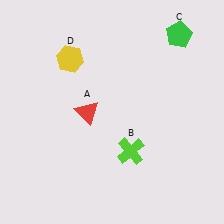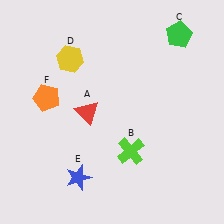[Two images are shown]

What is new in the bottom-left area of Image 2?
A blue star (E) was added in the bottom-left area of Image 2.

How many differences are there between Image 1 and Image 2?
There are 2 differences between the two images.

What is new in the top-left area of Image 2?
An orange pentagon (F) was added in the top-left area of Image 2.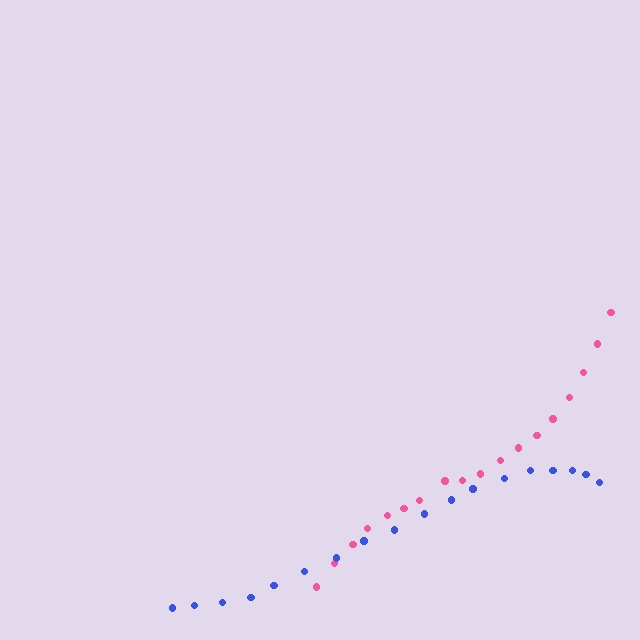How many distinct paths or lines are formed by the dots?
There are 2 distinct paths.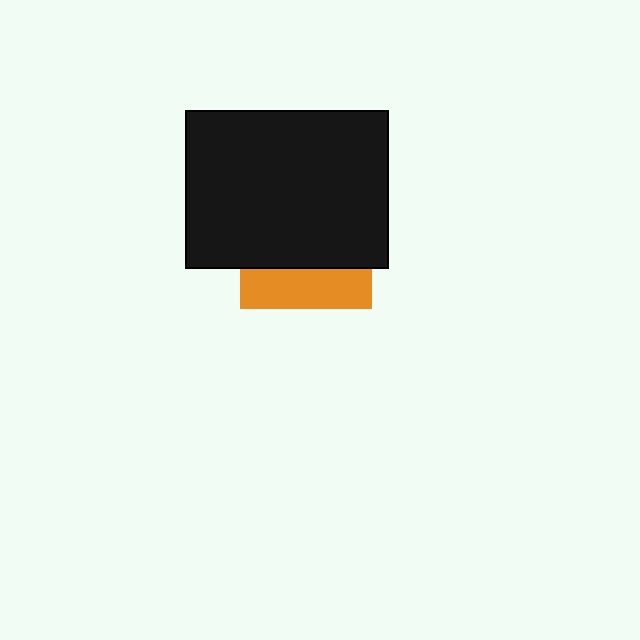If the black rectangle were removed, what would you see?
You would see the complete orange square.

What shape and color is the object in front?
The object in front is a black rectangle.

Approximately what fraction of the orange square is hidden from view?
Roughly 70% of the orange square is hidden behind the black rectangle.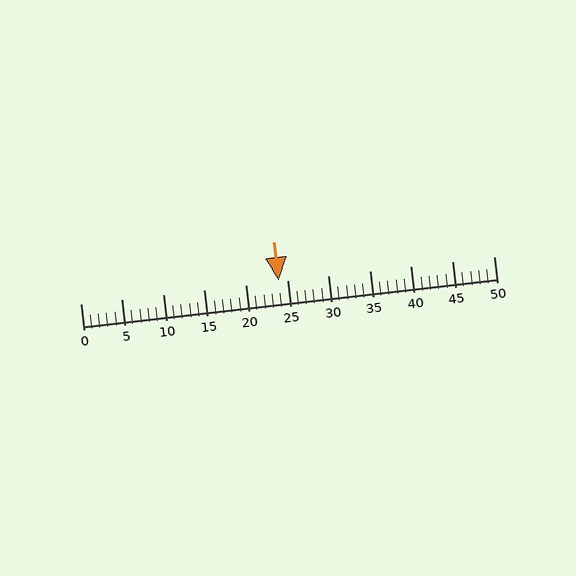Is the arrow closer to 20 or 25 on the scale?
The arrow is closer to 25.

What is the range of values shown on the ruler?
The ruler shows values from 0 to 50.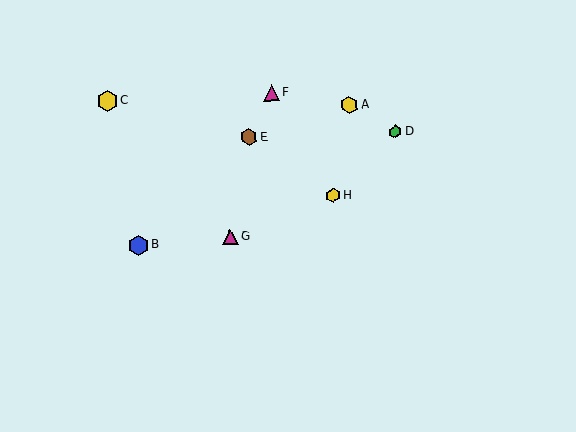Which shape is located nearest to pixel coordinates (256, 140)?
The brown hexagon (labeled E) at (249, 137) is nearest to that location.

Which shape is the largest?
The blue hexagon (labeled B) is the largest.